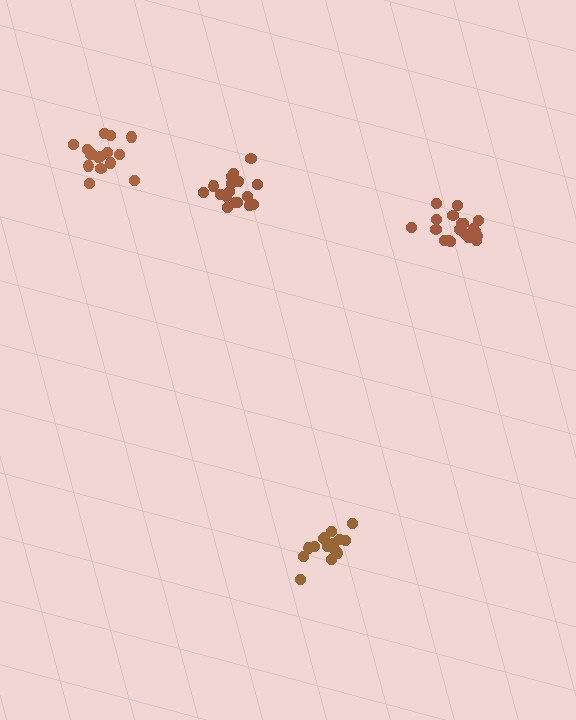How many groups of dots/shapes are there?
There are 4 groups.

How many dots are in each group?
Group 1: 16 dots, Group 2: 17 dots, Group 3: 16 dots, Group 4: 20 dots (69 total).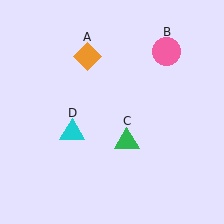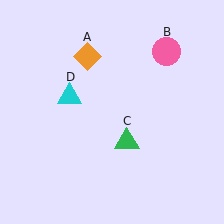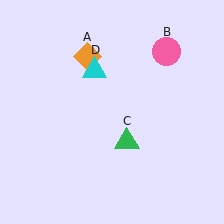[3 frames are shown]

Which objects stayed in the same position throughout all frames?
Orange diamond (object A) and pink circle (object B) and green triangle (object C) remained stationary.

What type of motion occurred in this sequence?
The cyan triangle (object D) rotated clockwise around the center of the scene.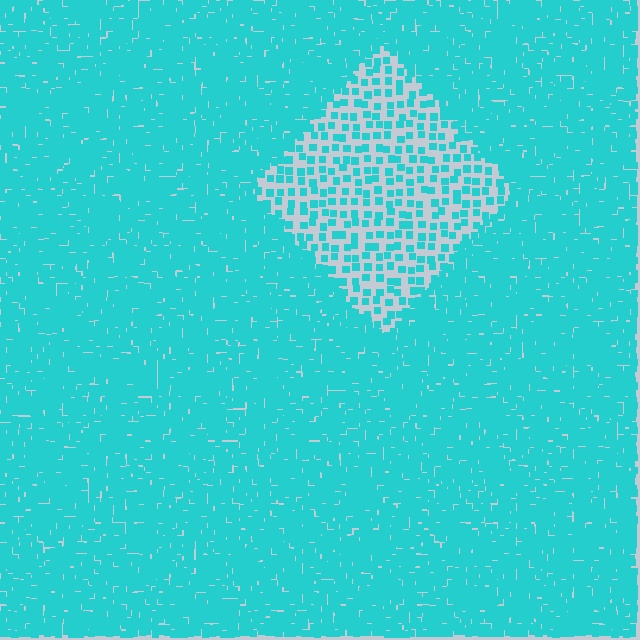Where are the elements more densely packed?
The elements are more densely packed outside the diamond boundary.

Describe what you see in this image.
The image contains small cyan elements arranged at two different densities. A diamond-shaped region is visible where the elements are less densely packed than the surrounding area.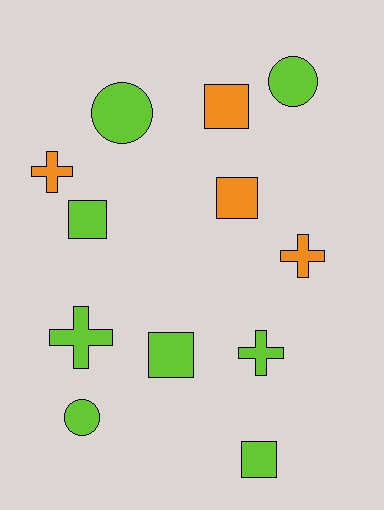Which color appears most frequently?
Lime, with 8 objects.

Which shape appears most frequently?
Square, with 5 objects.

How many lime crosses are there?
There are 2 lime crosses.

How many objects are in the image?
There are 12 objects.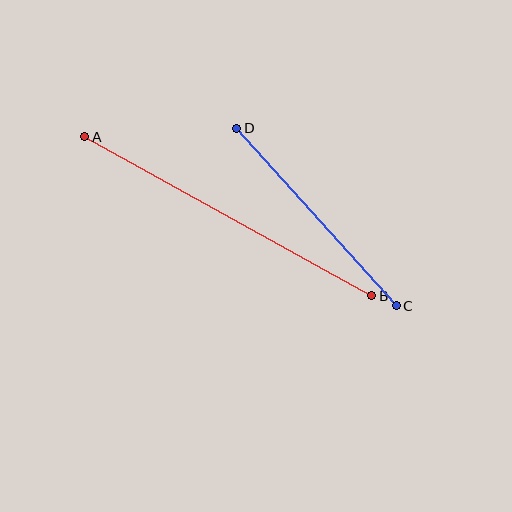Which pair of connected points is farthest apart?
Points A and B are farthest apart.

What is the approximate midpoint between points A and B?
The midpoint is at approximately (228, 216) pixels.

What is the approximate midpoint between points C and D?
The midpoint is at approximately (317, 217) pixels.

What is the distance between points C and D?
The distance is approximately 239 pixels.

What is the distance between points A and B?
The distance is approximately 328 pixels.